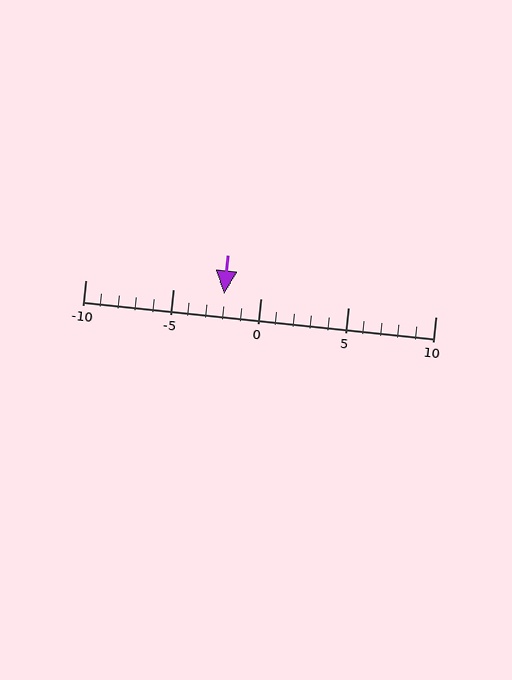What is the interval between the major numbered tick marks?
The major tick marks are spaced 5 units apart.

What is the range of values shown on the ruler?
The ruler shows values from -10 to 10.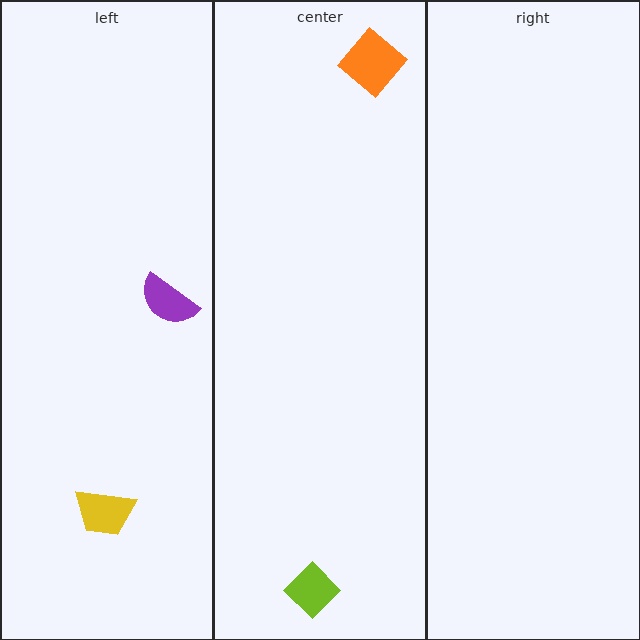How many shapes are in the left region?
2.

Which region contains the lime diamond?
The center region.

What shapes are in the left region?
The yellow trapezoid, the purple semicircle.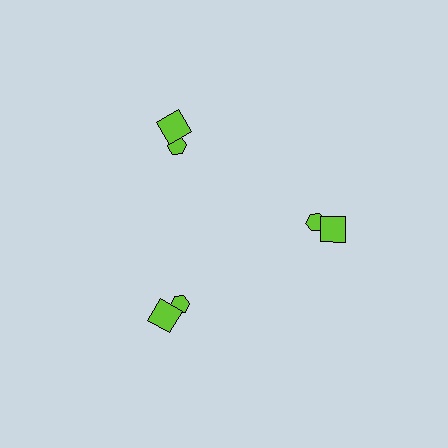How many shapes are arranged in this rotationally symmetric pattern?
There are 6 shapes, arranged in 3 groups of 2.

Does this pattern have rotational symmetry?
Yes, this pattern has 3-fold rotational symmetry. It looks the same after rotating 120 degrees around the center.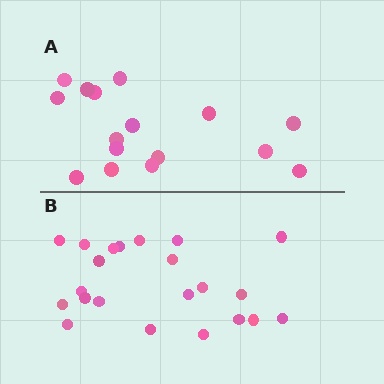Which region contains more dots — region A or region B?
Region B (the bottom region) has more dots.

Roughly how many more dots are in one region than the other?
Region B has about 6 more dots than region A.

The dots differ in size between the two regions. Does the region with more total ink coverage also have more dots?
No. Region A has more total ink coverage because its dots are larger, but region B actually contains more individual dots. Total area can be misleading — the number of items is what matters here.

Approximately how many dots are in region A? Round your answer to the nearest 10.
About 20 dots. (The exact count is 16, which rounds to 20.)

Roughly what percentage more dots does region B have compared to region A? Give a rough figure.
About 40% more.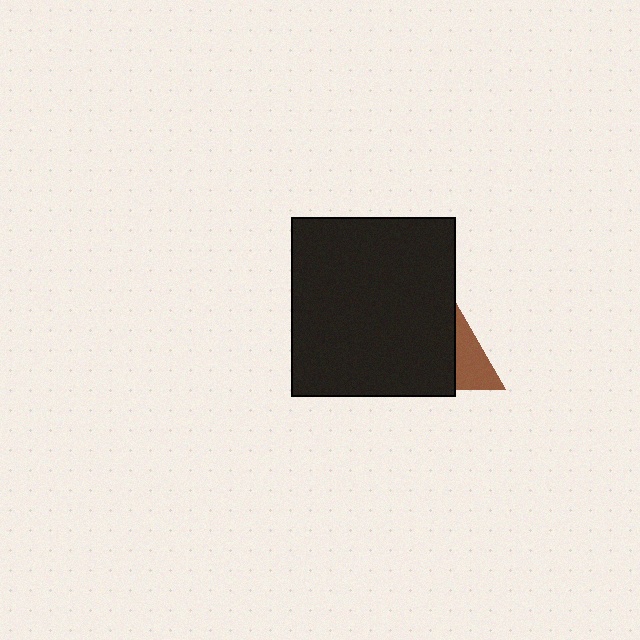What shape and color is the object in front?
The object in front is a black rectangle.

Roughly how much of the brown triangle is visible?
A small part of it is visible (roughly 37%).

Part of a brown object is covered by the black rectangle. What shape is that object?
It is a triangle.